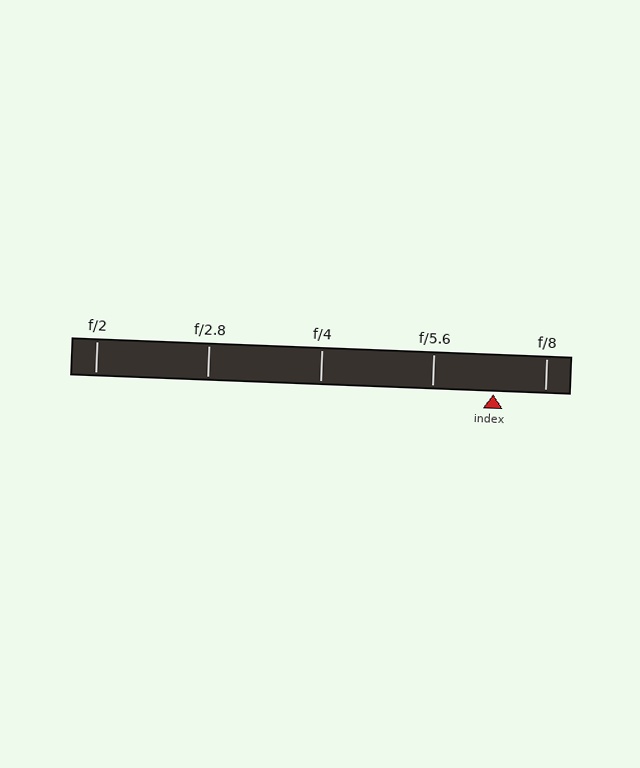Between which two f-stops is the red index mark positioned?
The index mark is between f/5.6 and f/8.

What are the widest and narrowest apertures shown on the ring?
The widest aperture shown is f/2 and the narrowest is f/8.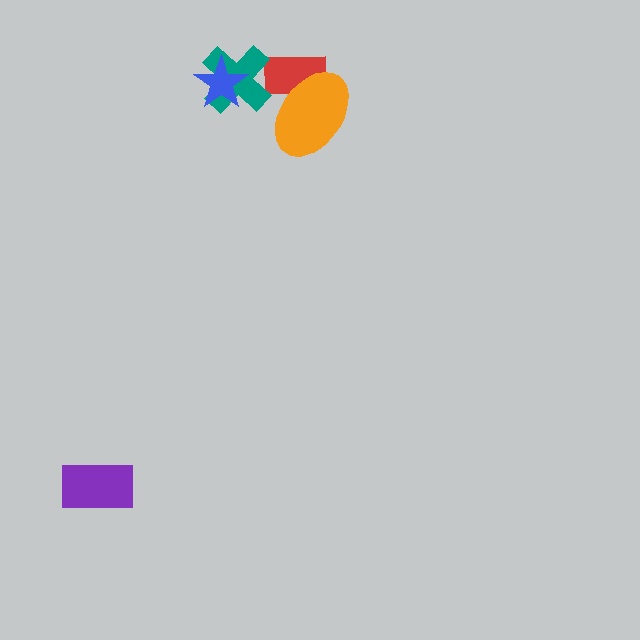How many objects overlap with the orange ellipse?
1 object overlaps with the orange ellipse.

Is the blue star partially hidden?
No, no other shape covers it.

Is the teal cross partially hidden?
Yes, it is partially covered by another shape.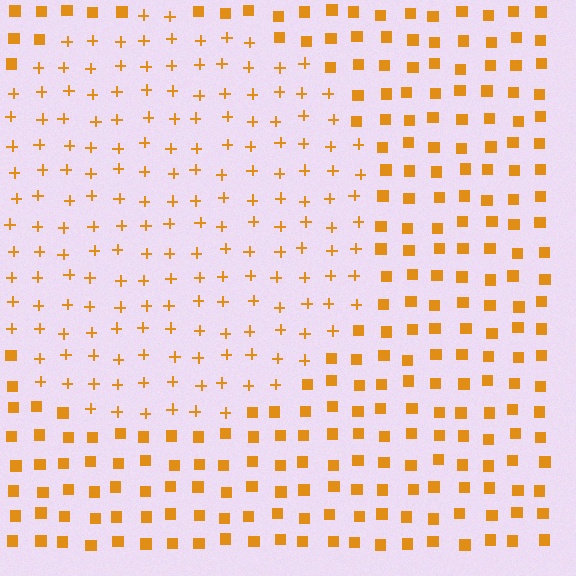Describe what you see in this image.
The image is filled with small orange elements arranged in a uniform grid. A circle-shaped region contains plus signs, while the surrounding area contains squares. The boundary is defined purely by the change in element shape.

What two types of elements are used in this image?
The image uses plus signs inside the circle region and squares outside it.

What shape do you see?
I see a circle.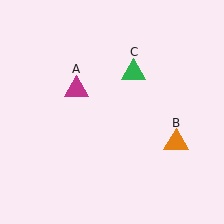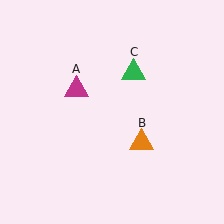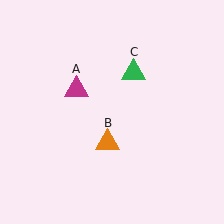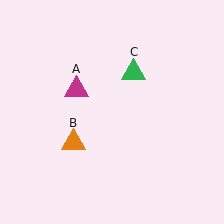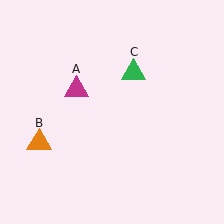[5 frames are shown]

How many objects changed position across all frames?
1 object changed position: orange triangle (object B).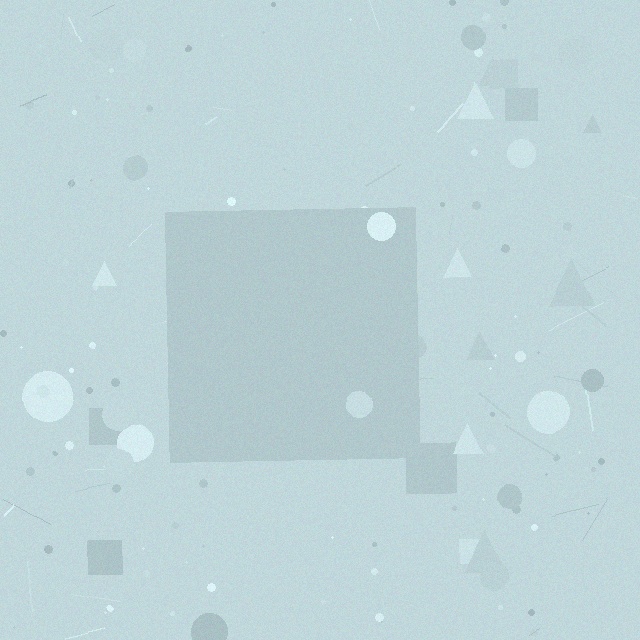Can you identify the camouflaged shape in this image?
The camouflaged shape is a square.